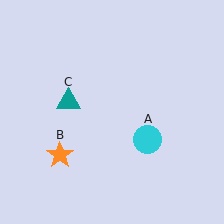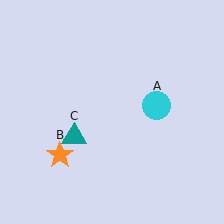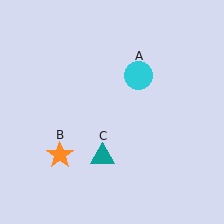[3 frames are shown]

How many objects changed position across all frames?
2 objects changed position: cyan circle (object A), teal triangle (object C).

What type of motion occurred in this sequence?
The cyan circle (object A), teal triangle (object C) rotated counterclockwise around the center of the scene.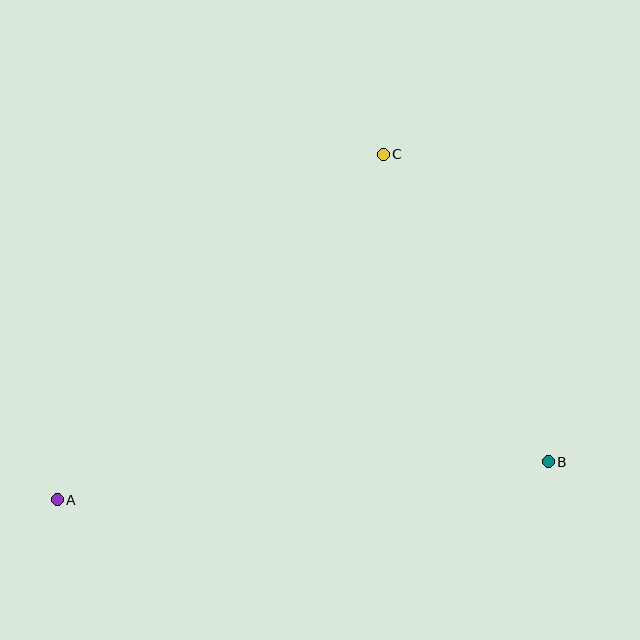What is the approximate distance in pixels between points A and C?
The distance between A and C is approximately 475 pixels.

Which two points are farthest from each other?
Points A and B are farthest from each other.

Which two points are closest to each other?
Points B and C are closest to each other.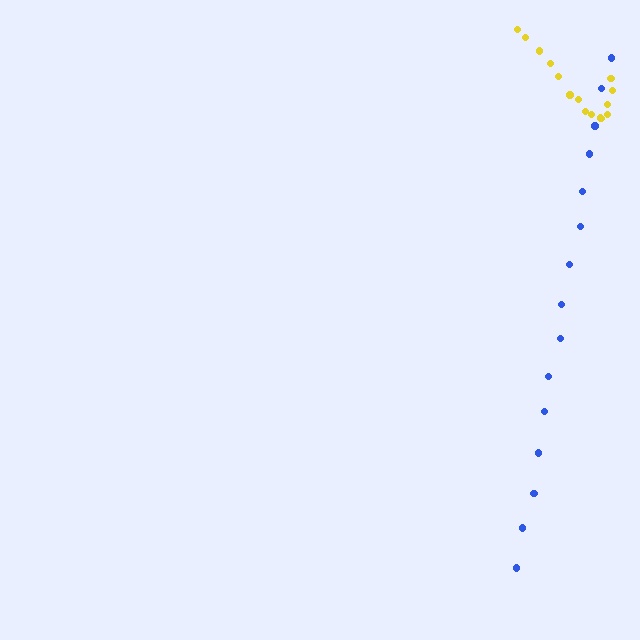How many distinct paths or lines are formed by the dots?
There are 2 distinct paths.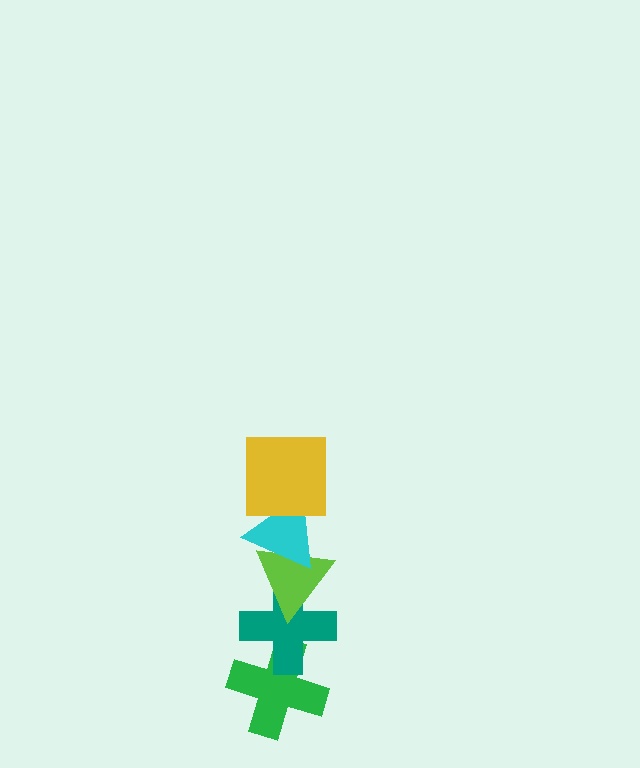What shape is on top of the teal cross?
The lime triangle is on top of the teal cross.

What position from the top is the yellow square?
The yellow square is 1st from the top.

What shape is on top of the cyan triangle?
The yellow square is on top of the cyan triangle.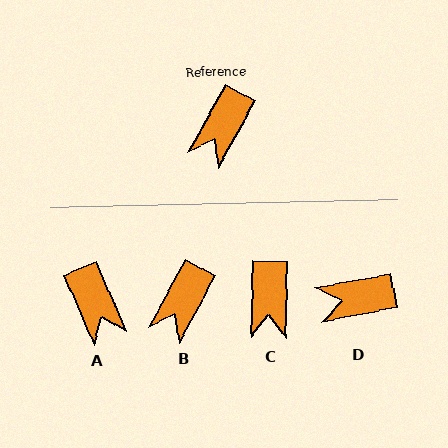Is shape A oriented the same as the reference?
No, it is off by about 52 degrees.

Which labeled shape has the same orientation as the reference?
B.